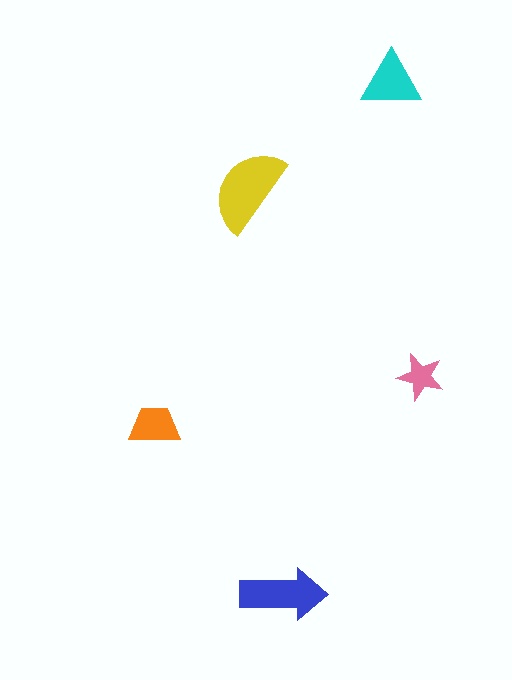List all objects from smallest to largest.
The pink star, the orange trapezoid, the cyan triangle, the blue arrow, the yellow semicircle.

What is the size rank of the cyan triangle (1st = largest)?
3rd.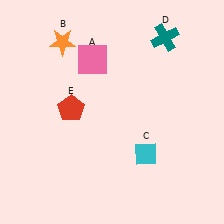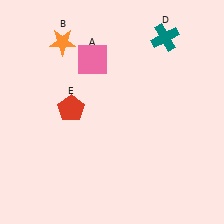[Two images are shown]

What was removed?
The cyan diamond (C) was removed in Image 2.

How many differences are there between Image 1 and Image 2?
There is 1 difference between the two images.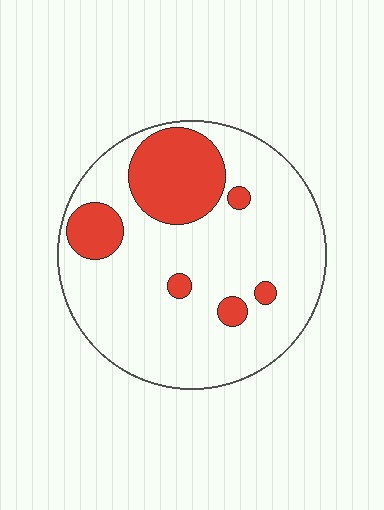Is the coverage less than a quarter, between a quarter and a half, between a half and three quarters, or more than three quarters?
Less than a quarter.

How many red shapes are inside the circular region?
6.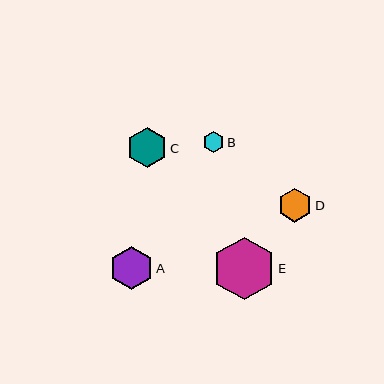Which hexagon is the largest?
Hexagon E is the largest with a size of approximately 63 pixels.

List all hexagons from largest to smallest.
From largest to smallest: E, A, C, D, B.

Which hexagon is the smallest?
Hexagon B is the smallest with a size of approximately 21 pixels.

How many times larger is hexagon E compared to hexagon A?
Hexagon E is approximately 1.4 times the size of hexagon A.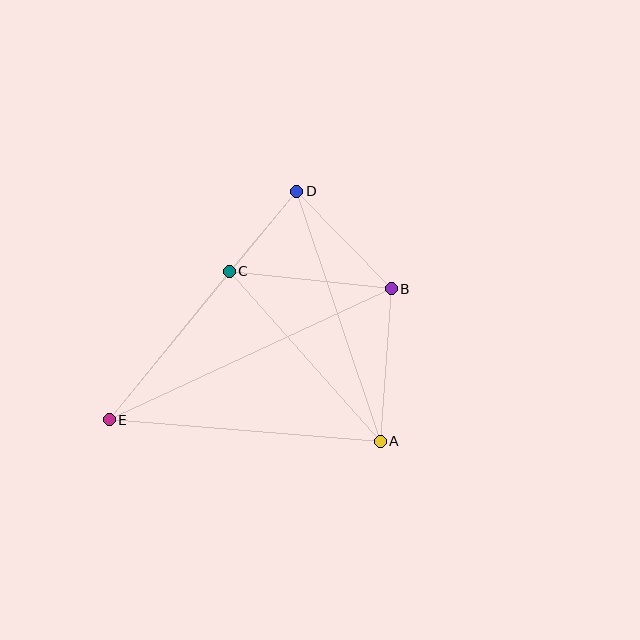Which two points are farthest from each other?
Points B and E are farthest from each other.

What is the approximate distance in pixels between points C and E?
The distance between C and E is approximately 191 pixels.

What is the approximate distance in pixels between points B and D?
The distance between B and D is approximately 136 pixels.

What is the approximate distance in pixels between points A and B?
The distance between A and B is approximately 153 pixels.